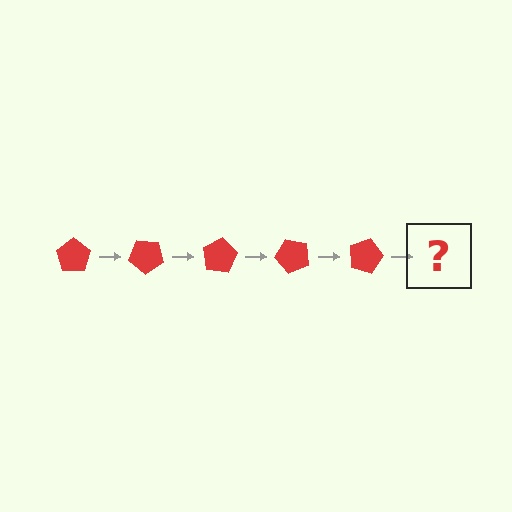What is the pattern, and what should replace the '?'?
The pattern is that the pentagon rotates 40 degrees each step. The '?' should be a red pentagon rotated 200 degrees.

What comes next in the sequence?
The next element should be a red pentagon rotated 200 degrees.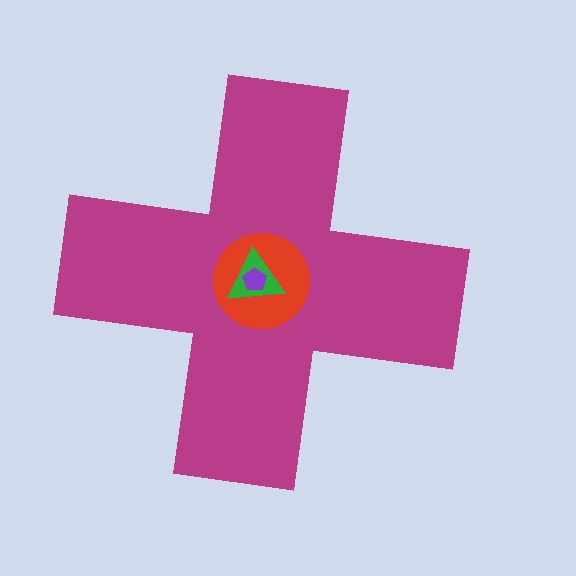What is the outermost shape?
The magenta cross.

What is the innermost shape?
The purple pentagon.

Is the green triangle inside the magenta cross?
Yes.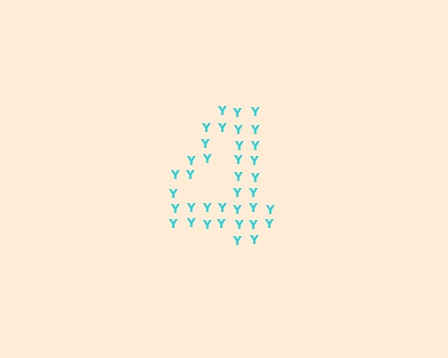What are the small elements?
The small elements are letter Y's.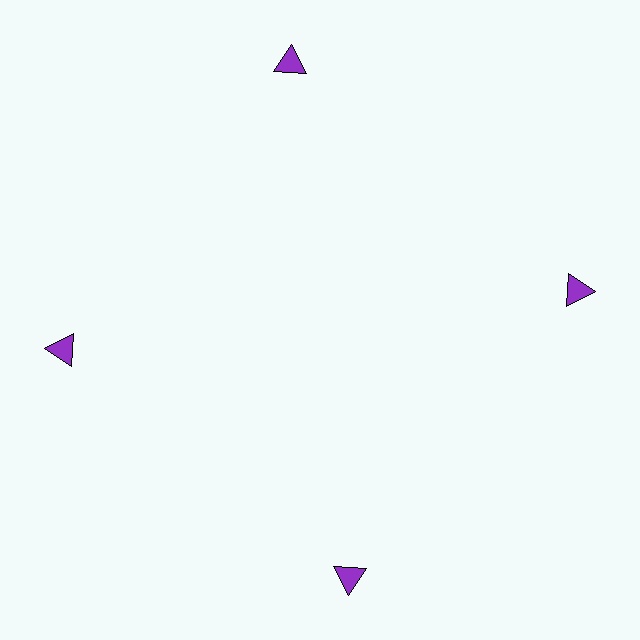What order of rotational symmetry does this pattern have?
This pattern has 4-fold rotational symmetry.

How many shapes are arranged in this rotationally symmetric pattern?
There are 4 shapes, arranged in 4 groups of 1.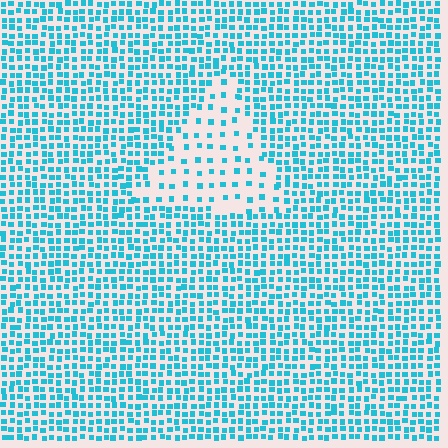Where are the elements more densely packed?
The elements are more densely packed outside the triangle boundary.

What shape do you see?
I see a triangle.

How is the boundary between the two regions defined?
The boundary is defined by a change in element density (approximately 2.6x ratio). All elements are the same color, size, and shape.